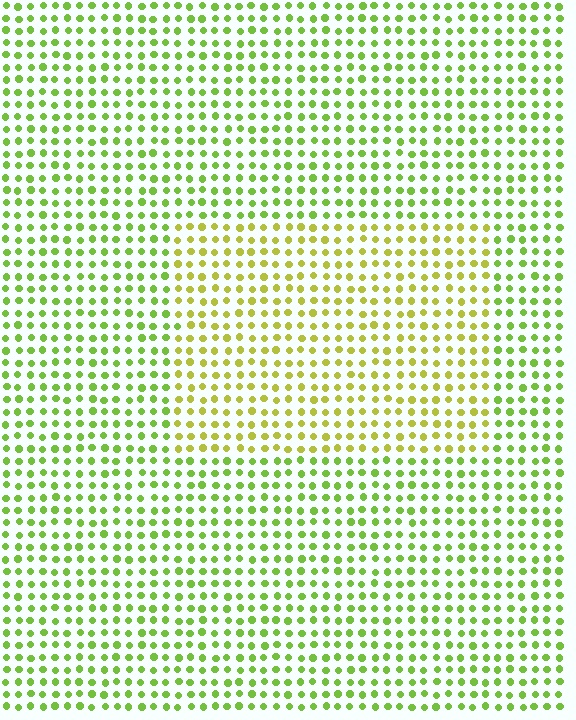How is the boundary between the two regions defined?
The boundary is defined purely by a slight shift in hue (about 30 degrees). Spacing, size, and orientation are identical on both sides.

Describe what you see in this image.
The image is filled with small lime elements in a uniform arrangement. A rectangle-shaped region is visible where the elements are tinted to a slightly different hue, forming a subtle color boundary.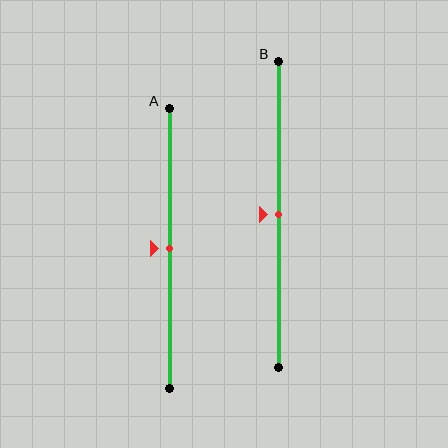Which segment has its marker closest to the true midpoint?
Segment A has its marker closest to the true midpoint.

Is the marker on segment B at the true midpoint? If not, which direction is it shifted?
Yes, the marker on segment B is at the true midpoint.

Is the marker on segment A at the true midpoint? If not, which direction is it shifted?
Yes, the marker on segment A is at the true midpoint.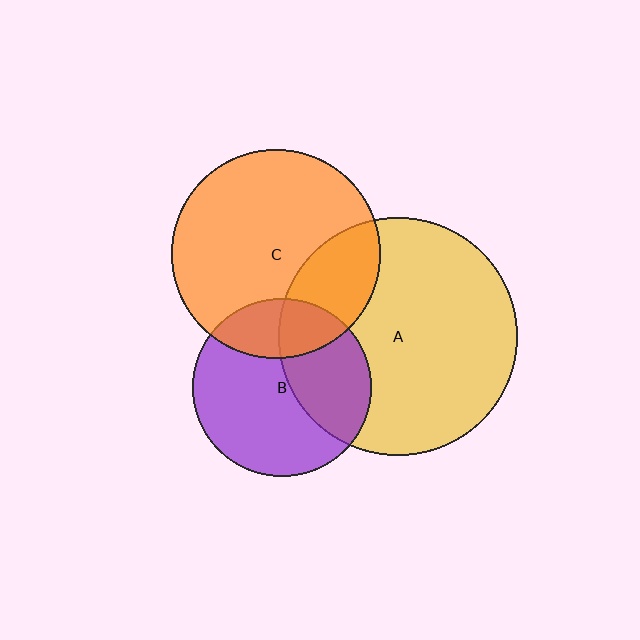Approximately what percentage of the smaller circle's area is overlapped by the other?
Approximately 25%.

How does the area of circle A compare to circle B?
Approximately 1.8 times.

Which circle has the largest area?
Circle A (yellow).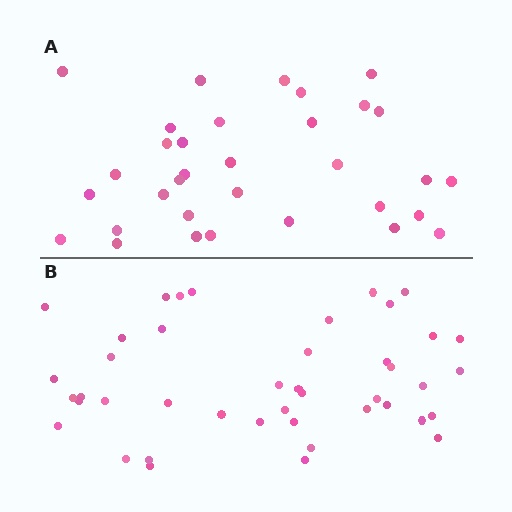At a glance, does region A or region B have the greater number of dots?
Region B (the bottom region) has more dots.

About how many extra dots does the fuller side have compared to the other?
Region B has roughly 10 or so more dots than region A.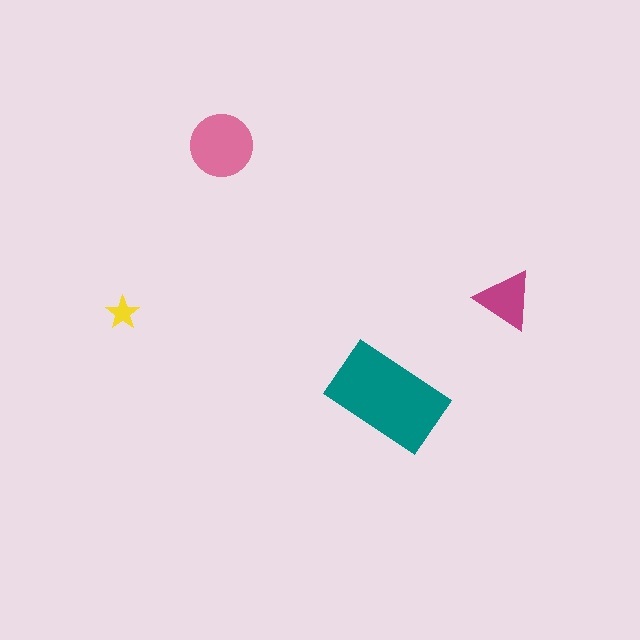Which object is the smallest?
The yellow star.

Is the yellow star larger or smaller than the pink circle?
Smaller.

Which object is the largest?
The teal rectangle.